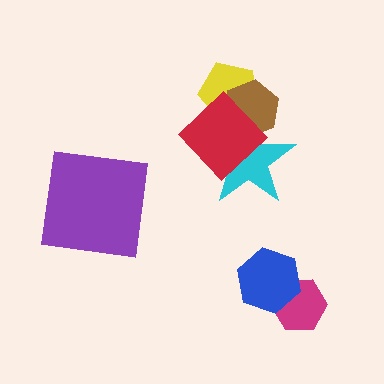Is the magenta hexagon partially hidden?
Yes, it is partially covered by another shape.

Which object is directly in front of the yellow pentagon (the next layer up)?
The brown hexagon is directly in front of the yellow pentagon.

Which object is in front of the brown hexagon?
The red diamond is in front of the brown hexagon.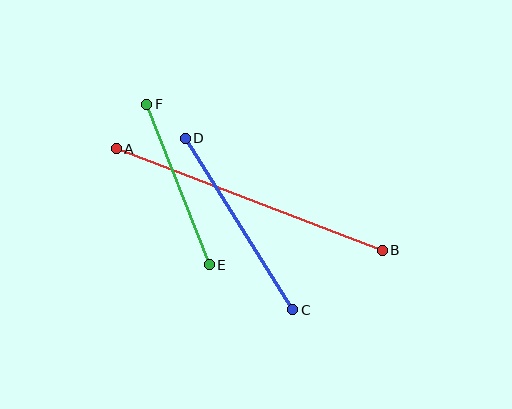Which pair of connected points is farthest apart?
Points A and B are farthest apart.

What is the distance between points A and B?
The distance is approximately 285 pixels.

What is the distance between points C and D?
The distance is approximately 202 pixels.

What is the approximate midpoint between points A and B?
The midpoint is at approximately (249, 199) pixels.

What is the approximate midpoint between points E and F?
The midpoint is at approximately (178, 184) pixels.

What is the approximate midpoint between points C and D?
The midpoint is at approximately (239, 224) pixels.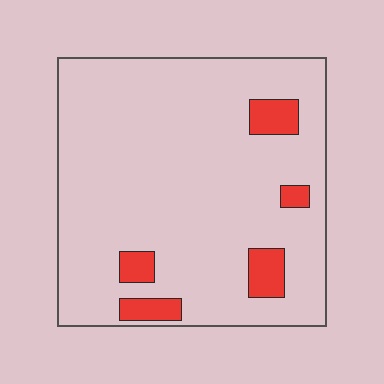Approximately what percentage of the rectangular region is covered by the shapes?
Approximately 10%.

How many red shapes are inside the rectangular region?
5.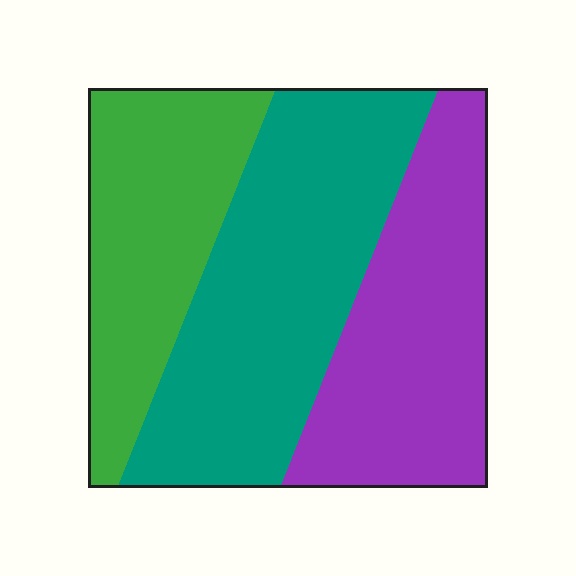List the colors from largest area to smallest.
From largest to smallest: teal, purple, green.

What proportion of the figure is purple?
Purple covers 32% of the figure.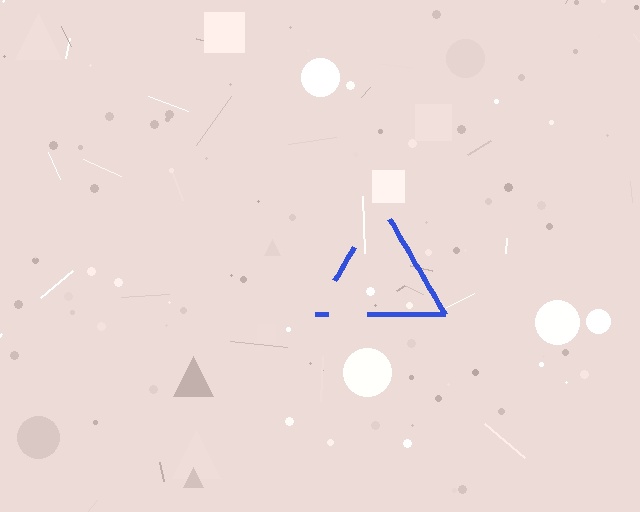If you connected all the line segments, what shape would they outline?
They would outline a triangle.